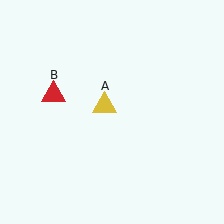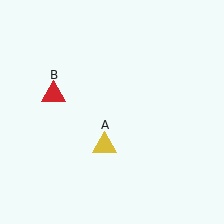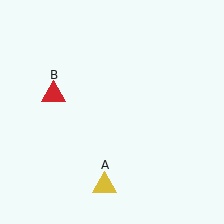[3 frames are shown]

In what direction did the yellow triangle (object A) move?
The yellow triangle (object A) moved down.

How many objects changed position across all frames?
1 object changed position: yellow triangle (object A).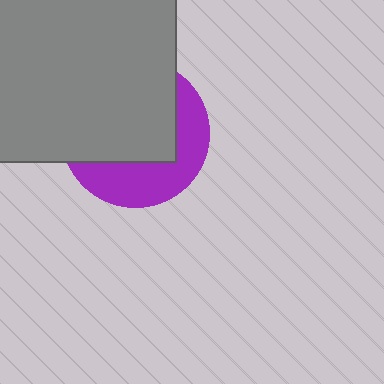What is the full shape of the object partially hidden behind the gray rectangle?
The partially hidden object is a purple circle.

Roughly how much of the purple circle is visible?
A small part of it is visible (roughly 38%).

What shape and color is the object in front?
The object in front is a gray rectangle.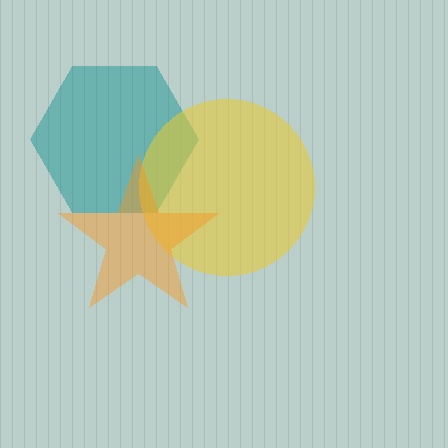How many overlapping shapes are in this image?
There are 3 overlapping shapes in the image.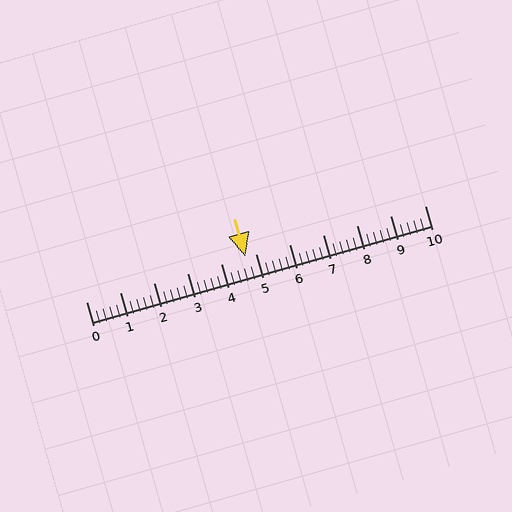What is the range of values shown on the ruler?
The ruler shows values from 0 to 10.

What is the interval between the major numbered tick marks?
The major tick marks are spaced 1 units apart.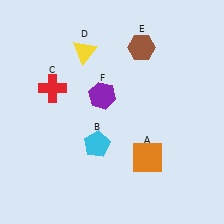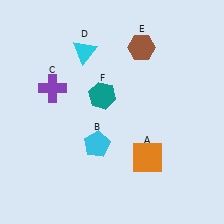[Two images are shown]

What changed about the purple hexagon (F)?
In Image 1, F is purple. In Image 2, it changed to teal.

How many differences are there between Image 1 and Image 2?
There are 3 differences between the two images.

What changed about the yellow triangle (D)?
In Image 1, D is yellow. In Image 2, it changed to cyan.